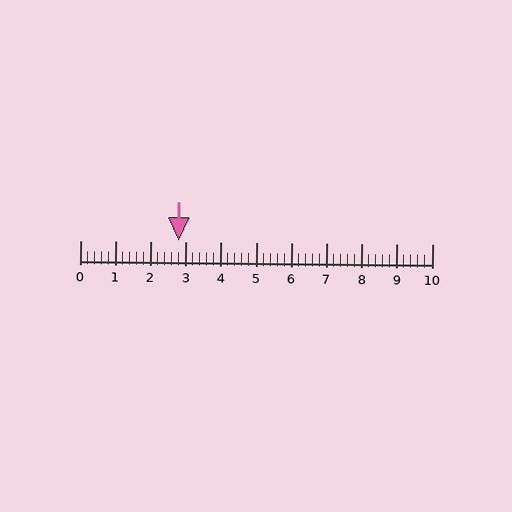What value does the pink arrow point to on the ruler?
The pink arrow points to approximately 2.8.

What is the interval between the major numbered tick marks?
The major tick marks are spaced 1 units apart.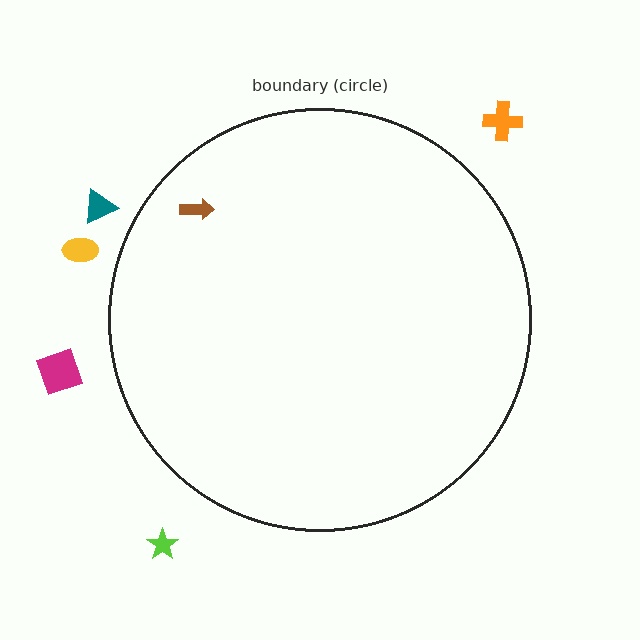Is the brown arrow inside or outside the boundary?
Inside.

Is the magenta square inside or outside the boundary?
Outside.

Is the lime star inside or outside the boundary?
Outside.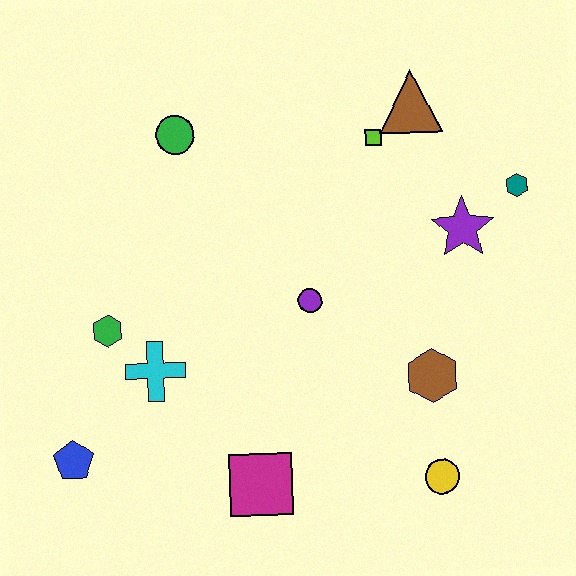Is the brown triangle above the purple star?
Yes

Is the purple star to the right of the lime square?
Yes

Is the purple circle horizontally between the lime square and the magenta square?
Yes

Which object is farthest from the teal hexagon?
The blue pentagon is farthest from the teal hexagon.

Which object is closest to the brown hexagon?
The yellow circle is closest to the brown hexagon.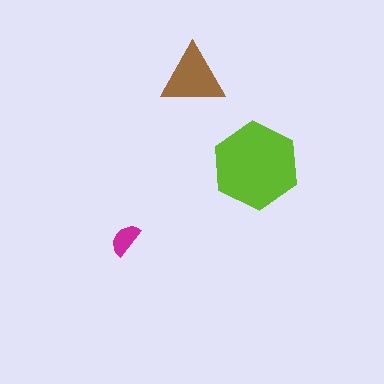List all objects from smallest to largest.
The magenta semicircle, the brown triangle, the lime hexagon.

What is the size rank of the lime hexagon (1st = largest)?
1st.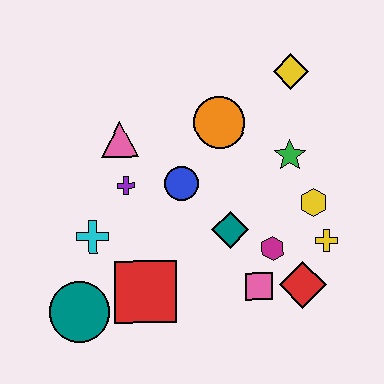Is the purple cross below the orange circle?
Yes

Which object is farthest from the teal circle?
The yellow diamond is farthest from the teal circle.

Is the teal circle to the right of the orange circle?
No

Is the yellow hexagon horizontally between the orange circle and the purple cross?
No